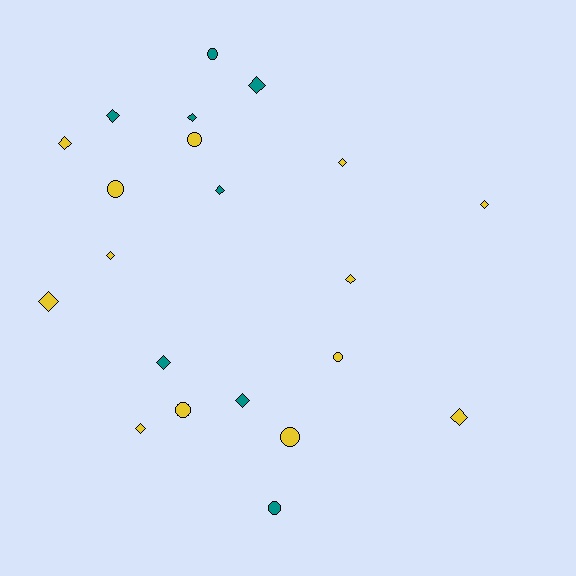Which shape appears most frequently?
Diamond, with 14 objects.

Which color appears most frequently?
Yellow, with 13 objects.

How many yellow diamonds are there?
There are 8 yellow diamonds.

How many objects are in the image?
There are 21 objects.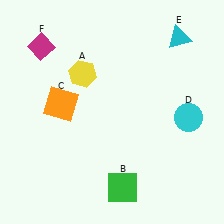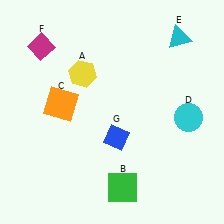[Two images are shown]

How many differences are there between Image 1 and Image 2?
There is 1 difference between the two images.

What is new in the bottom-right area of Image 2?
A blue diamond (G) was added in the bottom-right area of Image 2.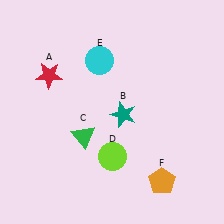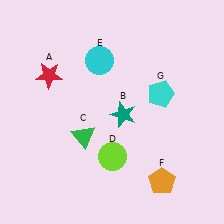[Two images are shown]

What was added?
A cyan pentagon (G) was added in Image 2.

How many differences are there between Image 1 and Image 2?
There is 1 difference between the two images.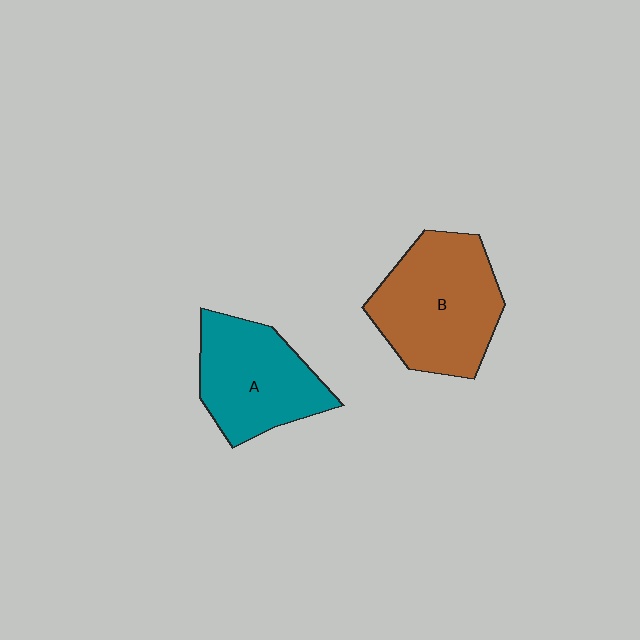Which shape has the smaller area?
Shape A (teal).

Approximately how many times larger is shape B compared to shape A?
Approximately 1.2 times.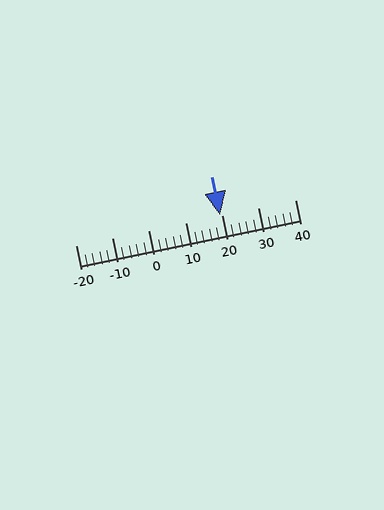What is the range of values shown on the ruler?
The ruler shows values from -20 to 40.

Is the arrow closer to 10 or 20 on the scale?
The arrow is closer to 20.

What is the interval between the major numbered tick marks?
The major tick marks are spaced 10 units apart.